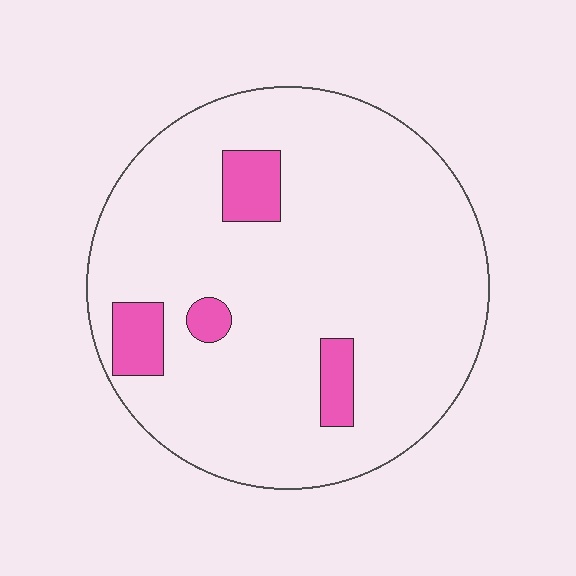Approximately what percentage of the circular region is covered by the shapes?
Approximately 10%.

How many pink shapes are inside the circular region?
4.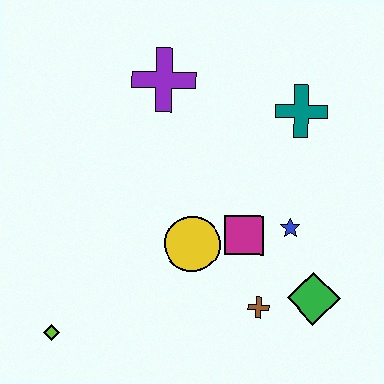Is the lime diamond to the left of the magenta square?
Yes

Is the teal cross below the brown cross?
No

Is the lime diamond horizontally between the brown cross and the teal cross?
No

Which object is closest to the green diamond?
The brown cross is closest to the green diamond.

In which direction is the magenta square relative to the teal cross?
The magenta square is below the teal cross.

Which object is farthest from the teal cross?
The lime diamond is farthest from the teal cross.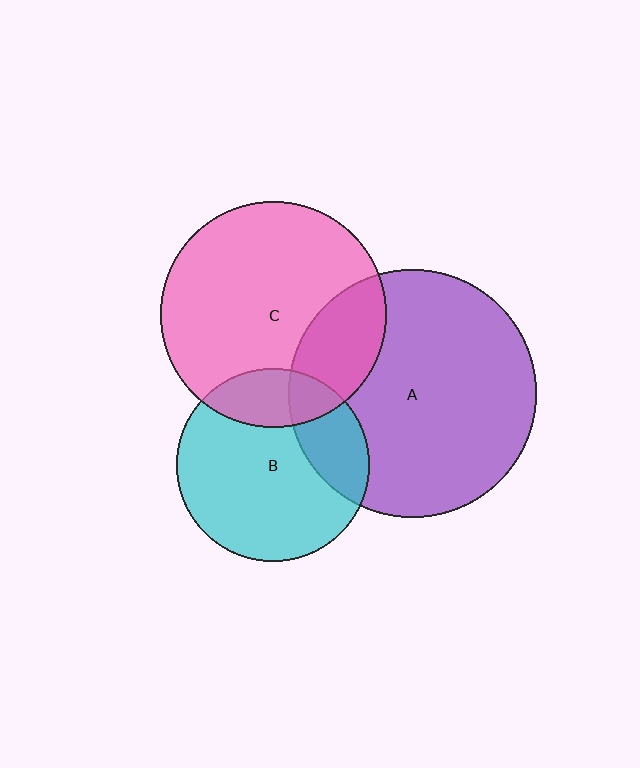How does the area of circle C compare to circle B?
Approximately 1.4 times.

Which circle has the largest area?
Circle A (purple).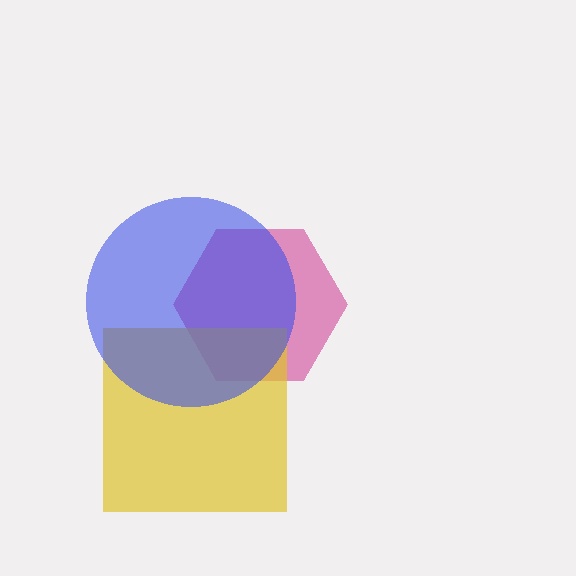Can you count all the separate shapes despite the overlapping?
Yes, there are 3 separate shapes.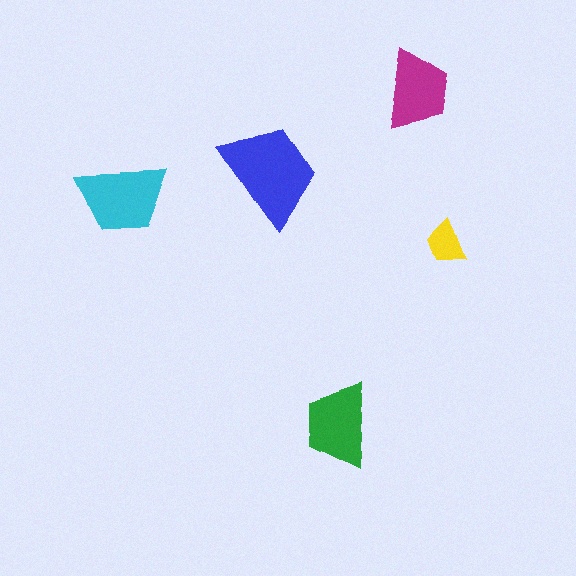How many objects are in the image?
There are 5 objects in the image.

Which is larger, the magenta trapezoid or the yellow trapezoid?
The magenta one.